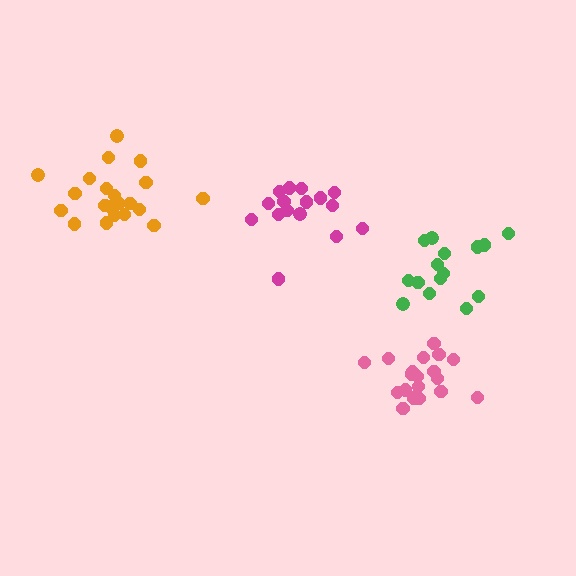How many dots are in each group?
Group 1: 21 dots, Group 2: 21 dots, Group 3: 15 dots, Group 4: 16 dots (73 total).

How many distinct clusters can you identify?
There are 4 distinct clusters.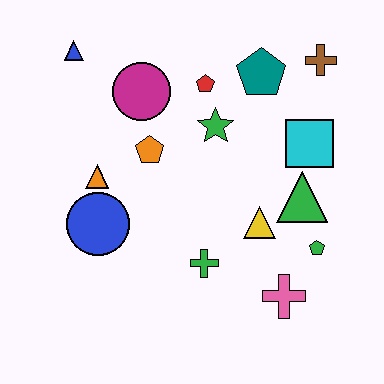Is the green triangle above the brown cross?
No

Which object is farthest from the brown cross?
The blue circle is farthest from the brown cross.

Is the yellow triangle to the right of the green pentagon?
No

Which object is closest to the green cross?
The yellow triangle is closest to the green cross.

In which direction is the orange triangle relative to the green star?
The orange triangle is to the left of the green star.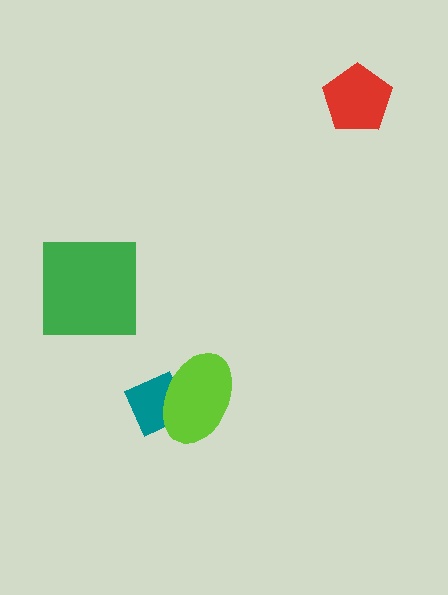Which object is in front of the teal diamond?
The lime ellipse is in front of the teal diamond.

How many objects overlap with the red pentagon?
0 objects overlap with the red pentagon.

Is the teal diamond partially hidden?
Yes, it is partially covered by another shape.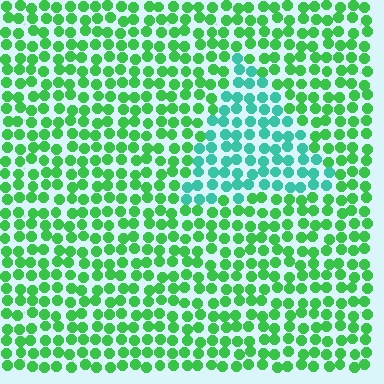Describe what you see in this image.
The image is filled with small green elements in a uniform arrangement. A triangle-shaped region is visible where the elements are tinted to a slightly different hue, forming a subtle color boundary.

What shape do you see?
I see a triangle.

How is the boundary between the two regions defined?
The boundary is defined purely by a slight shift in hue (about 41 degrees). Spacing, size, and orientation are identical on both sides.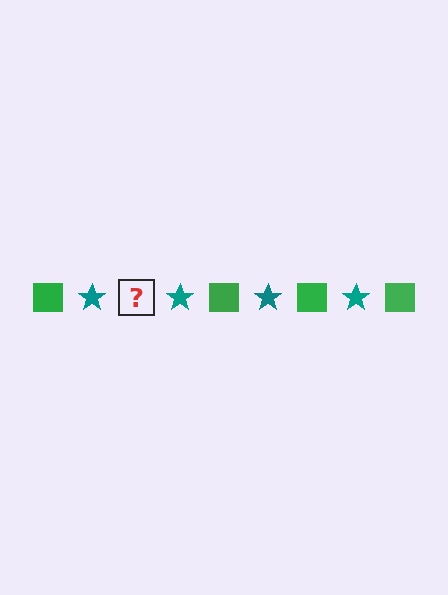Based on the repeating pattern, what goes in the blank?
The blank should be a green square.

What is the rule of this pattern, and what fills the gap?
The rule is that the pattern alternates between green square and teal star. The gap should be filled with a green square.